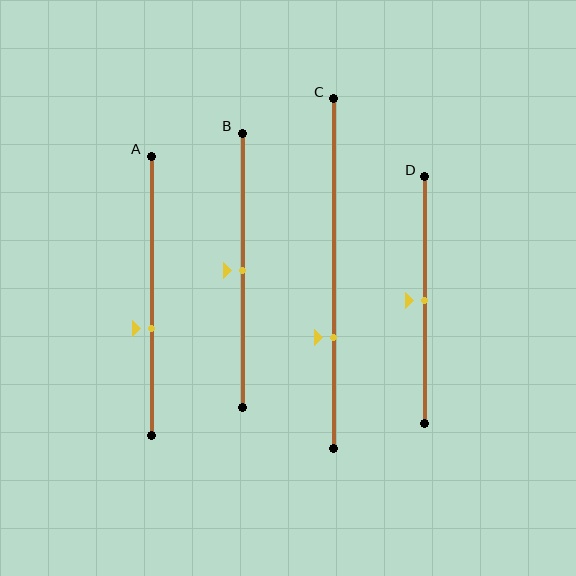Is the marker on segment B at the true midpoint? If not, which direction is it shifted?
Yes, the marker on segment B is at the true midpoint.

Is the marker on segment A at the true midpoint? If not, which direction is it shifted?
No, the marker on segment A is shifted downward by about 12% of the segment length.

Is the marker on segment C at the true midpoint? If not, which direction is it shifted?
No, the marker on segment C is shifted downward by about 18% of the segment length.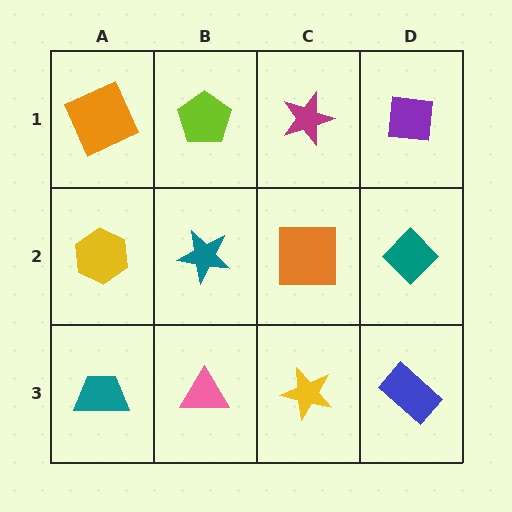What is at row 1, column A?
An orange square.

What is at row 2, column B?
A teal star.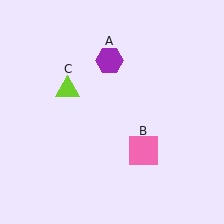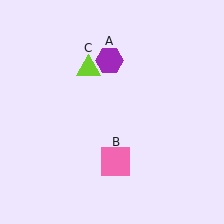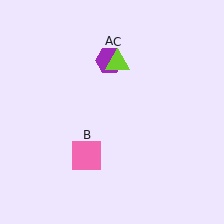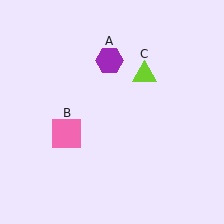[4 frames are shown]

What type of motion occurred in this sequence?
The pink square (object B), lime triangle (object C) rotated clockwise around the center of the scene.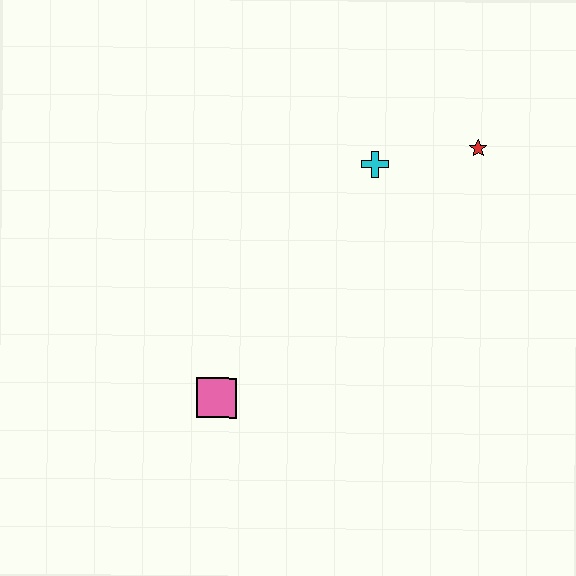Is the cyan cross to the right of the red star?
No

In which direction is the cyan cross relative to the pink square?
The cyan cross is above the pink square.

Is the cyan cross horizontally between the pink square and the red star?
Yes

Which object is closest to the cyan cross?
The red star is closest to the cyan cross.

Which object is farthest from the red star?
The pink square is farthest from the red star.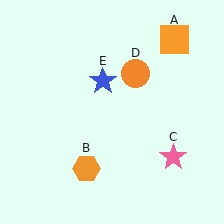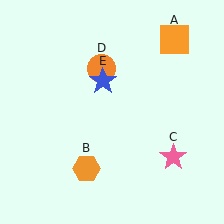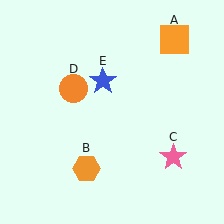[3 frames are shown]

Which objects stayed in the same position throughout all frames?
Orange square (object A) and orange hexagon (object B) and pink star (object C) and blue star (object E) remained stationary.